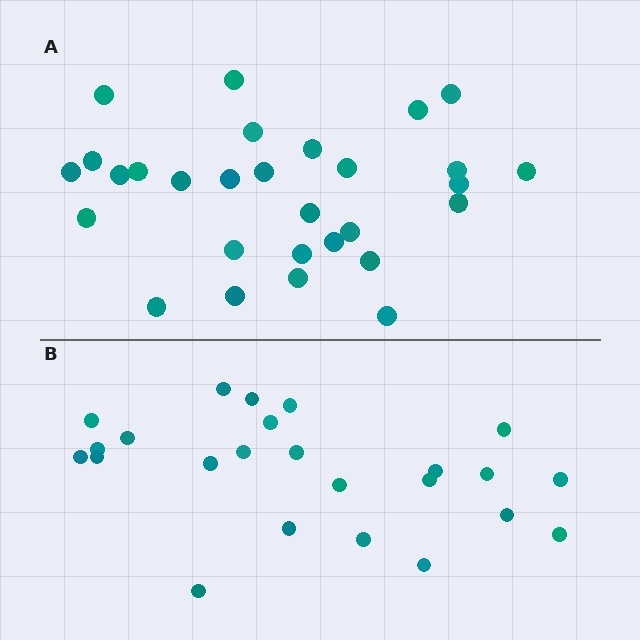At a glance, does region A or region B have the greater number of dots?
Region A (the top region) has more dots.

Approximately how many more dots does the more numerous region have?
Region A has about 5 more dots than region B.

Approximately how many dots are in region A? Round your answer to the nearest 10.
About 30 dots. (The exact count is 29, which rounds to 30.)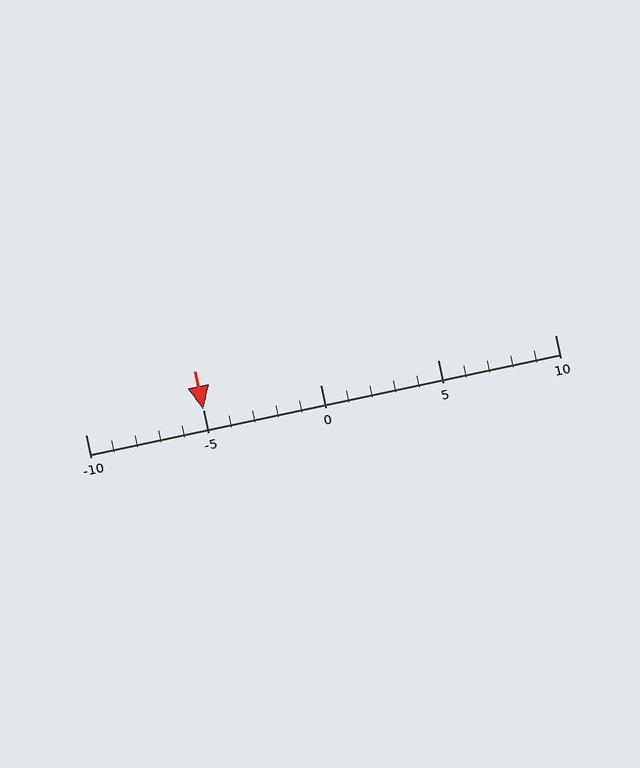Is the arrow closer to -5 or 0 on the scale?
The arrow is closer to -5.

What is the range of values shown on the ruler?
The ruler shows values from -10 to 10.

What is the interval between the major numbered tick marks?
The major tick marks are spaced 5 units apart.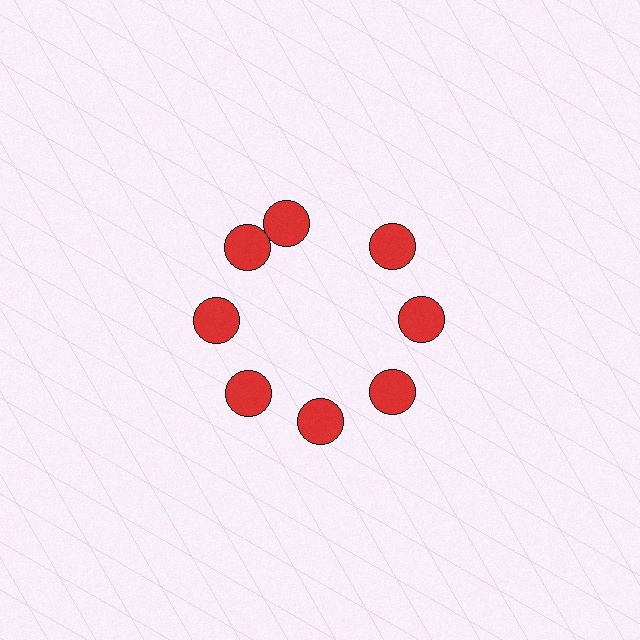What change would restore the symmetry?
The symmetry would be restored by rotating it back into even spacing with its neighbors so that all 8 circles sit at equal angles and equal distance from the center.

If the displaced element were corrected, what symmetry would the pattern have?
It would have 8-fold rotational symmetry — the pattern would map onto itself every 45 degrees.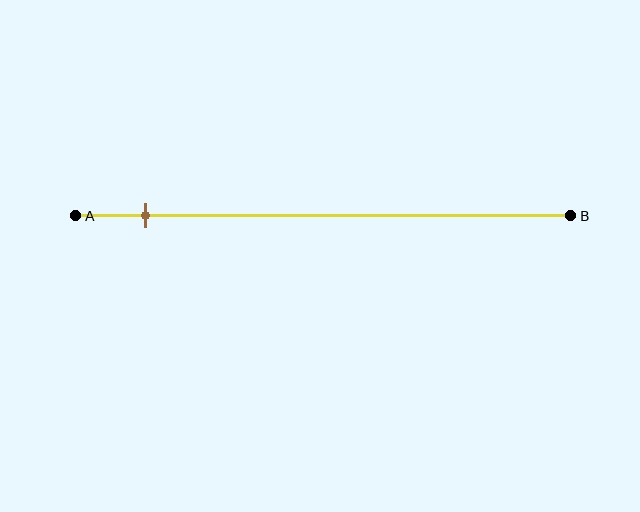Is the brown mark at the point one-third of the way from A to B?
No, the mark is at about 15% from A, not at the 33% one-third point.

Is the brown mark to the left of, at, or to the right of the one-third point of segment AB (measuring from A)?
The brown mark is to the left of the one-third point of segment AB.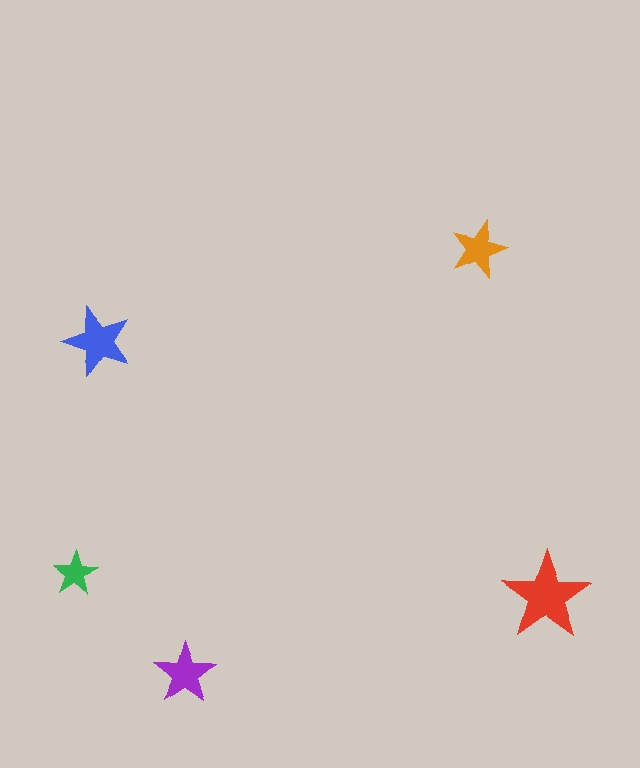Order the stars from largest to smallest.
the red one, the blue one, the purple one, the orange one, the green one.